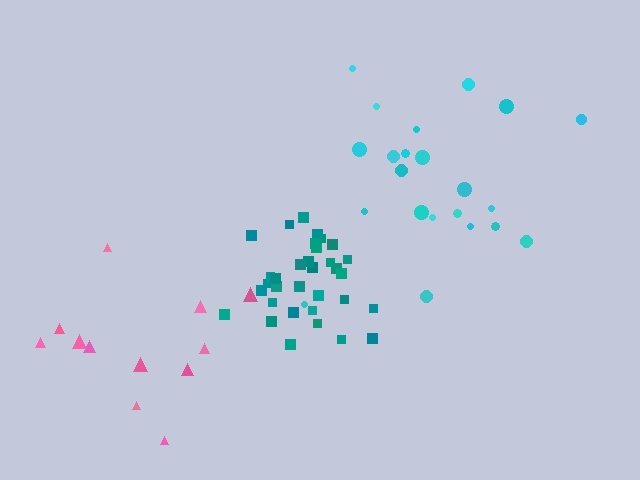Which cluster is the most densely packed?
Teal.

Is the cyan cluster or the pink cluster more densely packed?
Cyan.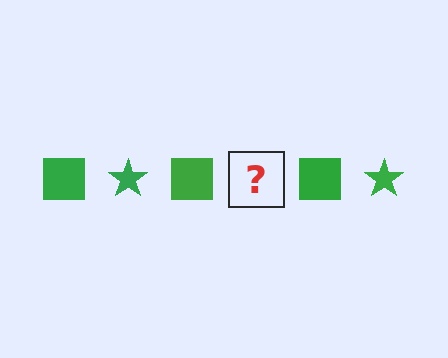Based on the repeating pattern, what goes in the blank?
The blank should be a green star.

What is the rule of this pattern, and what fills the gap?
The rule is that the pattern cycles through square, star shapes in green. The gap should be filled with a green star.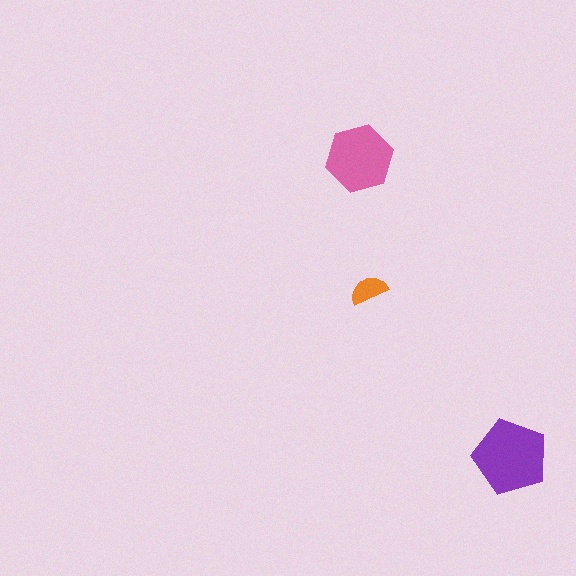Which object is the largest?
The purple pentagon.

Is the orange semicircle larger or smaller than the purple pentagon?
Smaller.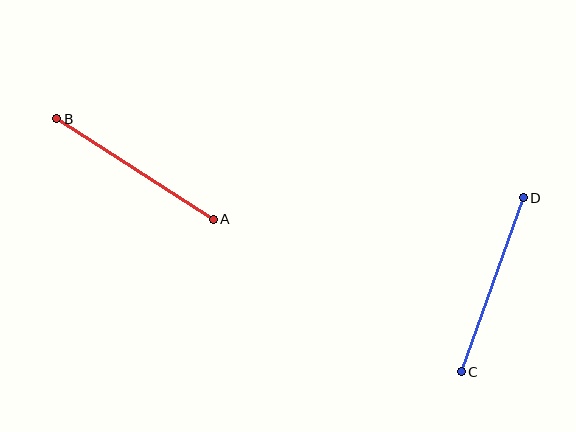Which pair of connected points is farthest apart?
Points A and B are farthest apart.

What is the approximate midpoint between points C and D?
The midpoint is at approximately (492, 285) pixels.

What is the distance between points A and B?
The distance is approximately 186 pixels.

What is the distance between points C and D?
The distance is approximately 185 pixels.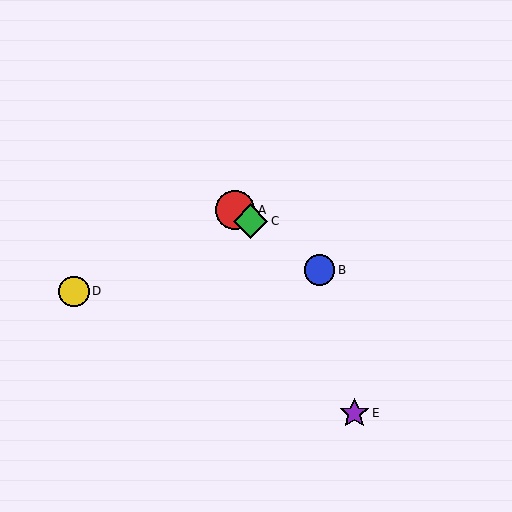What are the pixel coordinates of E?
Object E is at (354, 413).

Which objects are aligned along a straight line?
Objects A, B, C are aligned along a straight line.